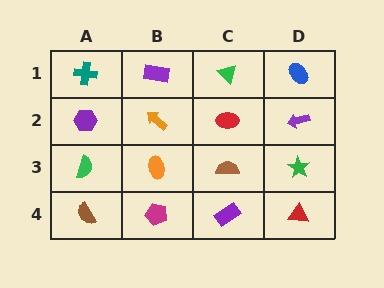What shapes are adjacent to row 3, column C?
A red ellipse (row 2, column C), a purple rectangle (row 4, column C), an orange ellipse (row 3, column B), a green star (row 3, column D).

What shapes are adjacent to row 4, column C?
A brown semicircle (row 3, column C), a magenta pentagon (row 4, column B), a red triangle (row 4, column D).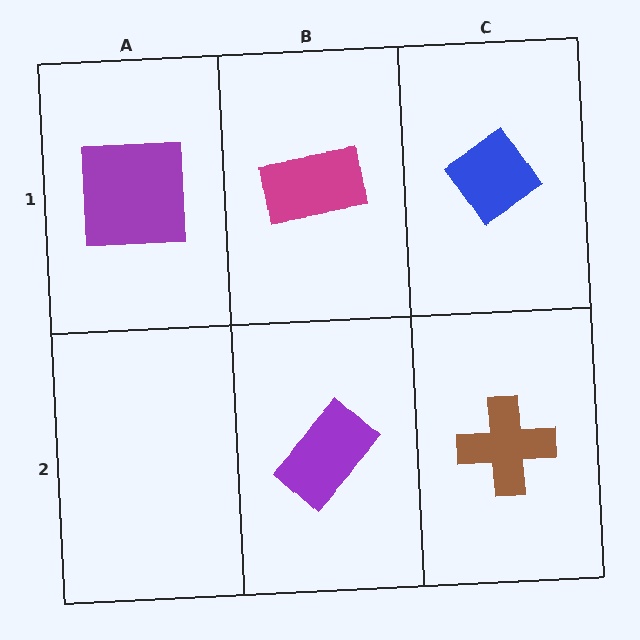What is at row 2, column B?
A purple rectangle.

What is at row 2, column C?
A brown cross.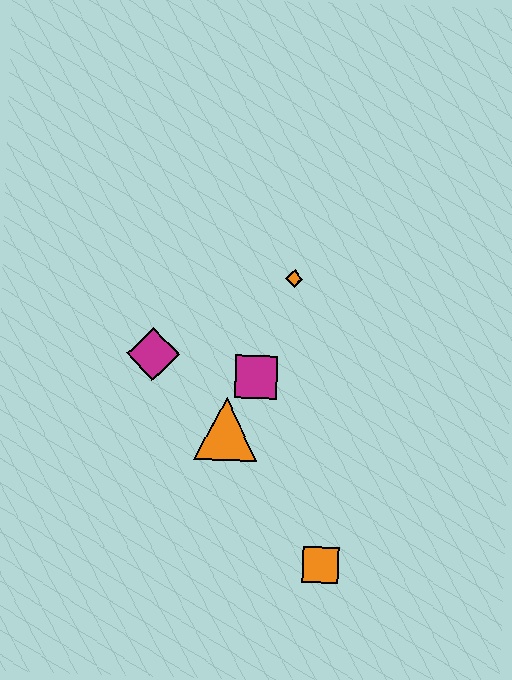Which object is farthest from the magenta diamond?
The orange square is farthest from the magenta diamond.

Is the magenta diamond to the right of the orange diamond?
No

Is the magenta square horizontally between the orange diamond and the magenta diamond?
Yes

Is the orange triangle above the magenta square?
No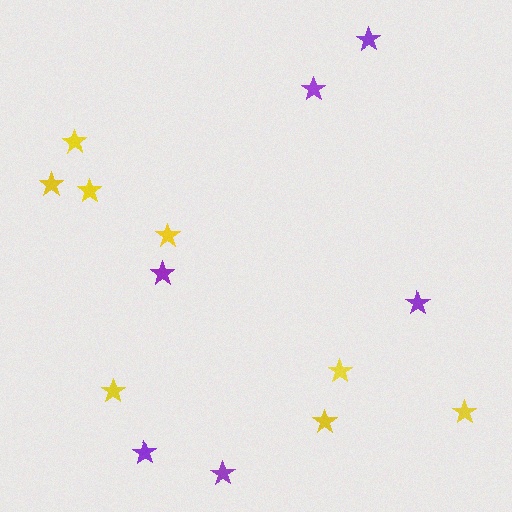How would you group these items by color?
There are 2 groups: one group of purple stars (6) and one group of yellow stars (8).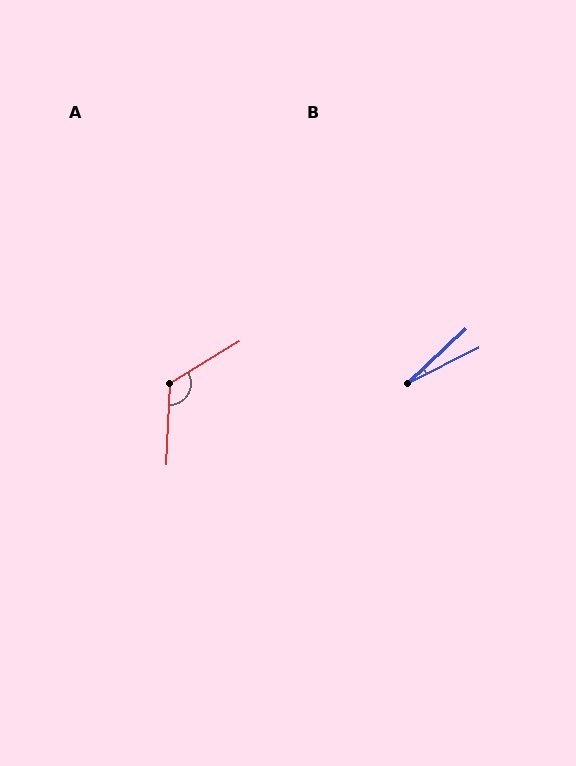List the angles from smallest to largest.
B (16°), A (124°).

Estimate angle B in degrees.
Approximately 16 degrees.